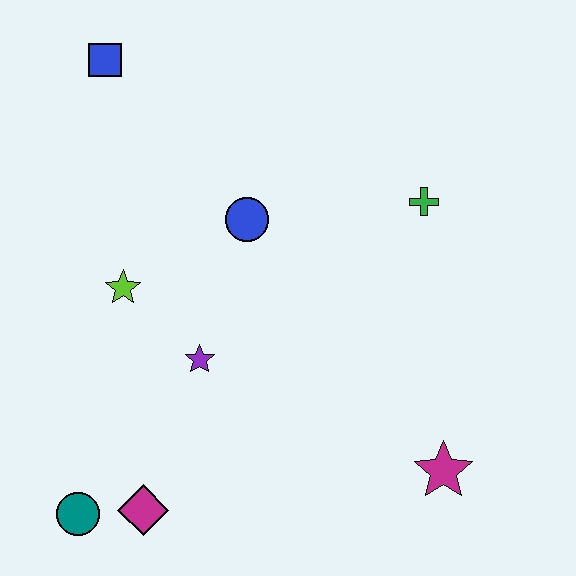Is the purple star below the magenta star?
No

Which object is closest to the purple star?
The lime star is closest to the purple star.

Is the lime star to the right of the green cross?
No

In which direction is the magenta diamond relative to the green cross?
The magenta diamond is below the green cross.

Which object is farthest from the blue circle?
The teal circle is farthest from the blue circle.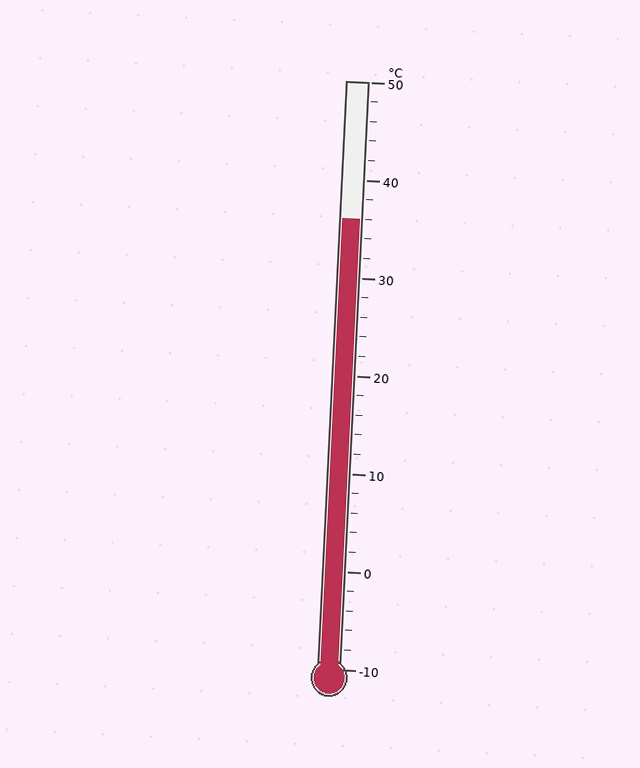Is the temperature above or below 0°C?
The temperature is above 0°C.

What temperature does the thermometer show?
The thermometer shows approximately 36°C.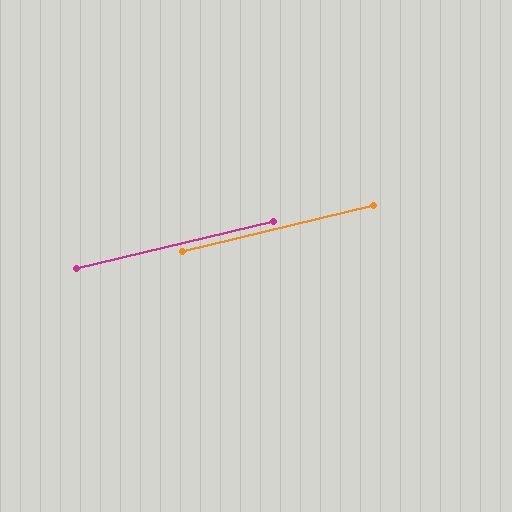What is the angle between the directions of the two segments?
Approximately 0 degrees.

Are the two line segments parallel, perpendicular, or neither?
Parallel — their directions differ by only 0.1°.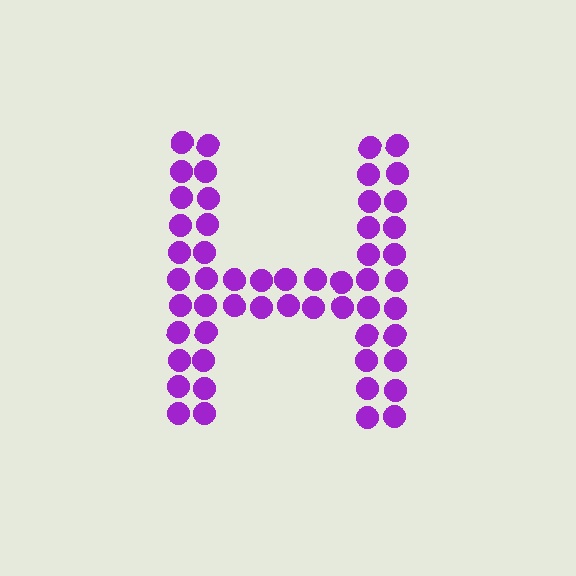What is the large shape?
The large shape is the letter H.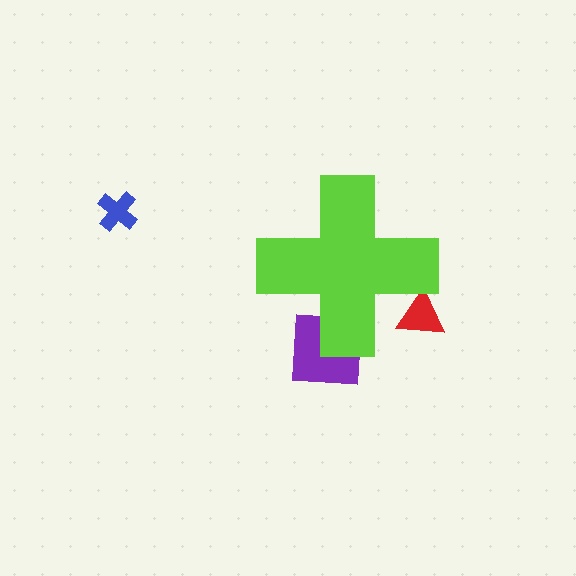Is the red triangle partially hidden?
Yes, the red triangle is partially hidden behind the lime cross.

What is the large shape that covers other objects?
A lime cross.